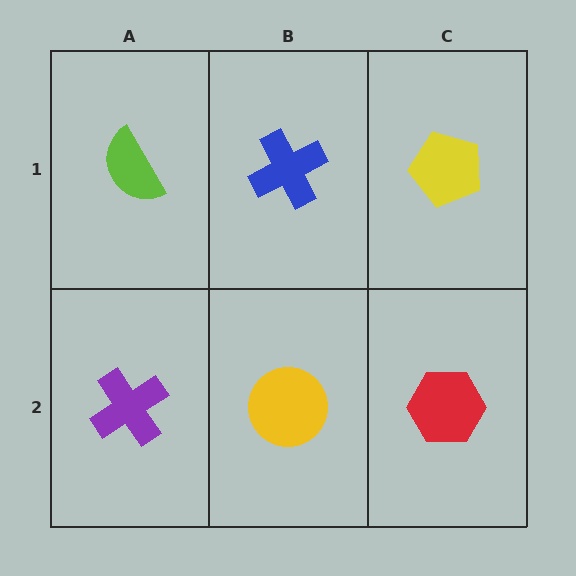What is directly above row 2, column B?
A blue cross.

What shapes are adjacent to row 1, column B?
A yellow circle (row 2, column B), a lime semicircle (row 1, column A), a yellow pentagon (row 1, column C).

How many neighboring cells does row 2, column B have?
3.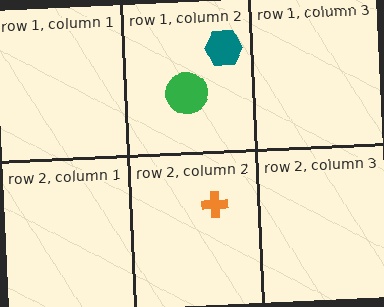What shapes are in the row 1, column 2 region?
The teal hexagon, the green circle.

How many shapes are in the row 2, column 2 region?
1.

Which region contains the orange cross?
The row 2, column 2 region.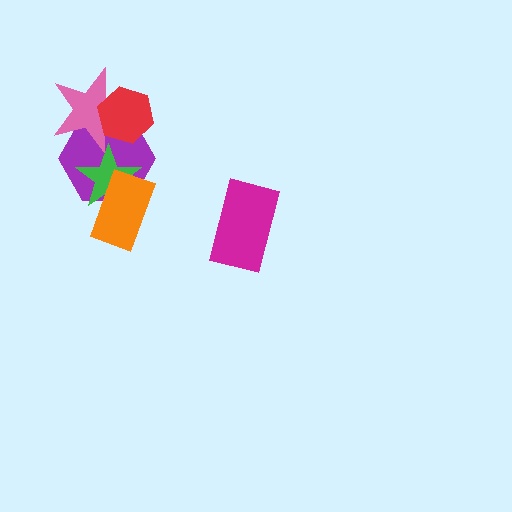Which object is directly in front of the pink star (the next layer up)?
The red hexagon is directly in front of the pink star.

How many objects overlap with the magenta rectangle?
0 objects overlap with the magenta rectangle.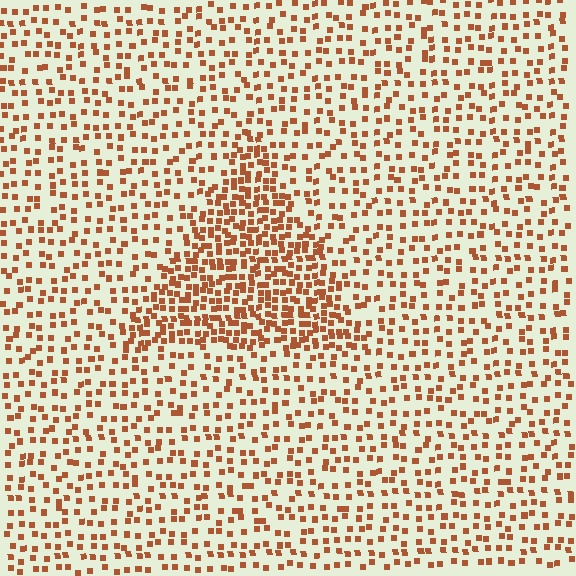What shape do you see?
I see a triangle.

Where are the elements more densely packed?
The elements are more densely packed inside the triangle boundary.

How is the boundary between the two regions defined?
The boundary is defined by a change in element density (approximately 2.1x ratio). All elements are the same color, size, and shape.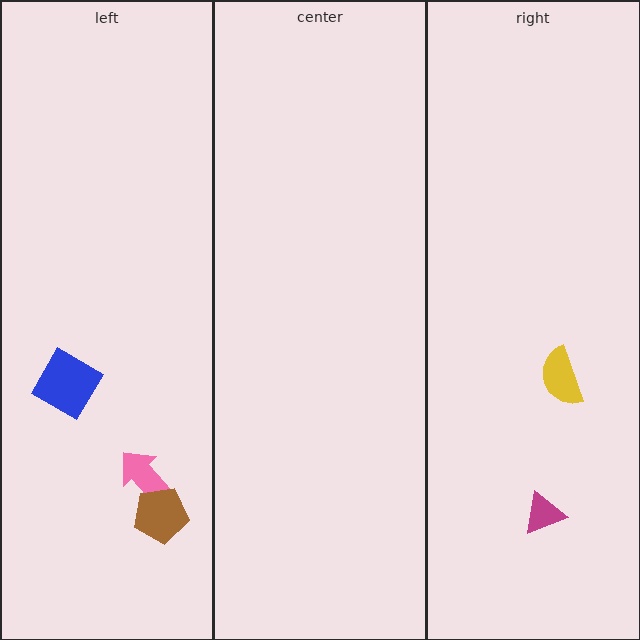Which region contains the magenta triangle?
The right region.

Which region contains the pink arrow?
The left region.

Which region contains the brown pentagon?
The left region.